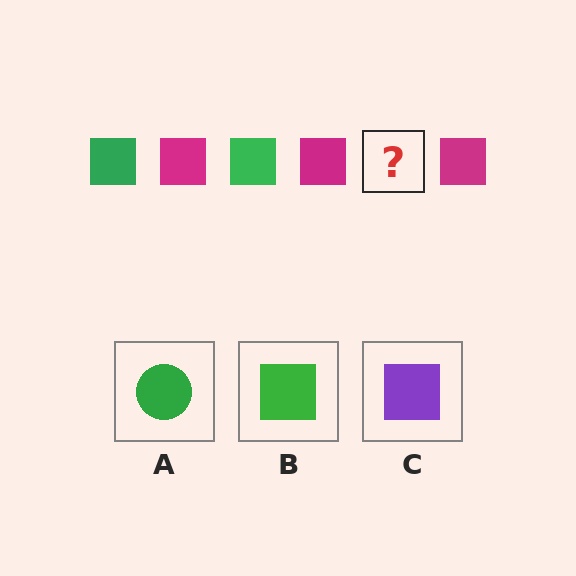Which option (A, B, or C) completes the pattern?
B.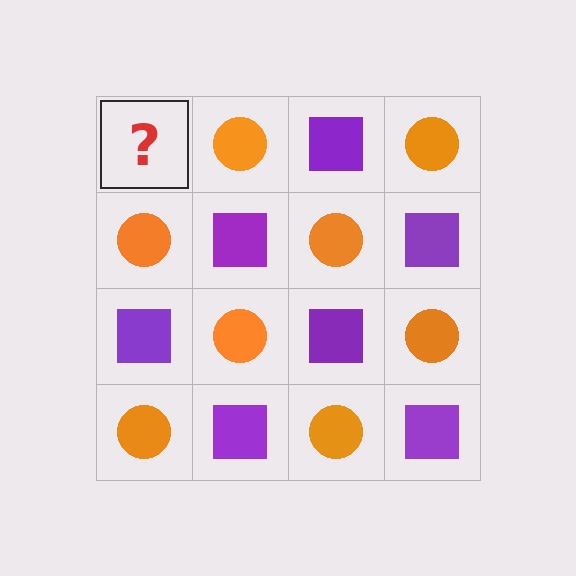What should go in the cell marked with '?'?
The missing cell should contain a purple square.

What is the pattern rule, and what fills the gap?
The rule is that it alternates purple square and orange circle in a checkerboard pattern. The gap should be filled with a purple square.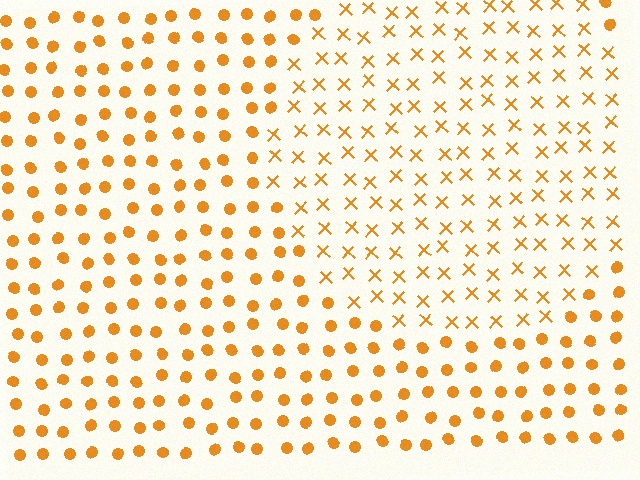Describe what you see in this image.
The image is filled with small orange elements arranged in a uniform grid. A circle-shaped region contains X marks, while the surrounding area contains circles. The boundary is defined purely by the change in element shape.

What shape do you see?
I see a circle.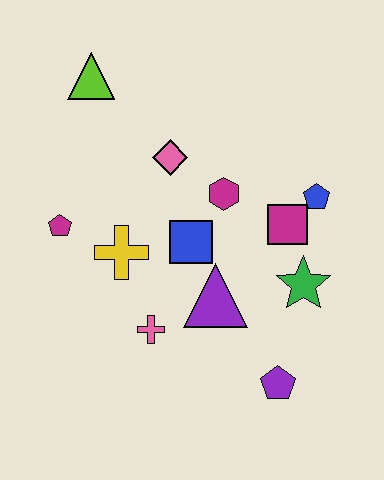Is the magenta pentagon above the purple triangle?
Yes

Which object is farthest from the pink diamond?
The purple pentagon is farthest from the pink diamond.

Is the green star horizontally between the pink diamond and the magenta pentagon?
No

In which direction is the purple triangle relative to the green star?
The purple triangle is to the left of the green star.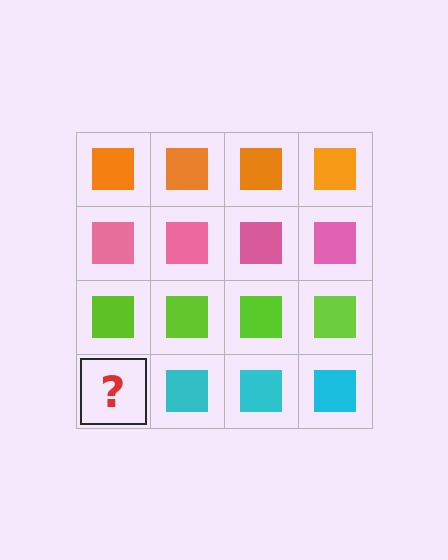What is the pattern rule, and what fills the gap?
The rule is that each row has a consistent color. The gap should be filled with a cyan square.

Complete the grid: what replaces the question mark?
The question mark should be replaced with a cyan square.